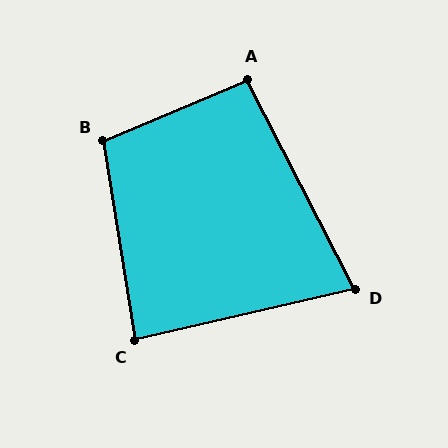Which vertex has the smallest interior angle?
D, at approximately 76 degrees.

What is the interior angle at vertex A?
Approximately 94 degrees (approximately right).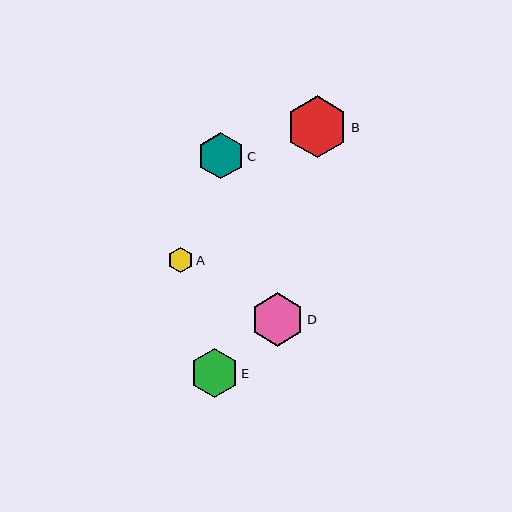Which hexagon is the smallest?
Hexagon A is the smallest with a size of approximately 26 pixels.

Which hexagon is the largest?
Hexagon B is the largest with a size of approximately 62 pixels.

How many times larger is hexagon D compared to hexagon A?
Hexagon D is approximately 2.1 times the size of hexagon A.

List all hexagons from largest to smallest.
From largest to smallest: B, D, E, C, A.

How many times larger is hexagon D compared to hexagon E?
Hexagon D is approximately 1.1 times the size of hexagon E.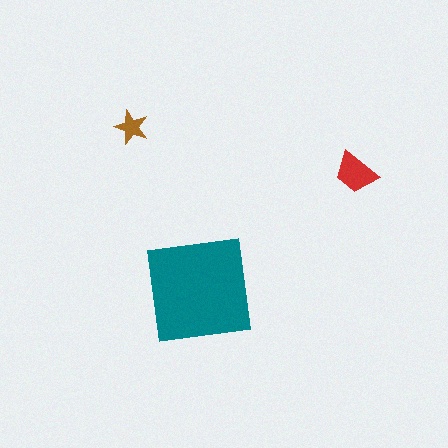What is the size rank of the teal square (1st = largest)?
1st.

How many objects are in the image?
There are 3 objects in the image.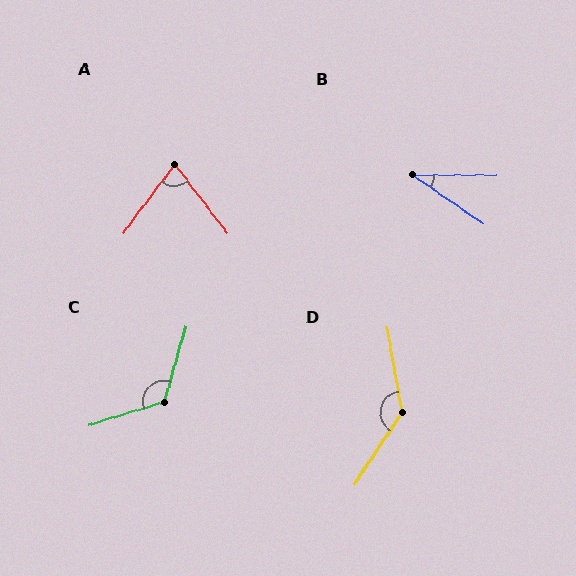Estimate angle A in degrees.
Approximately 74 degrees.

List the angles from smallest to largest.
B (34°), A (74°), C (123°), D (137°).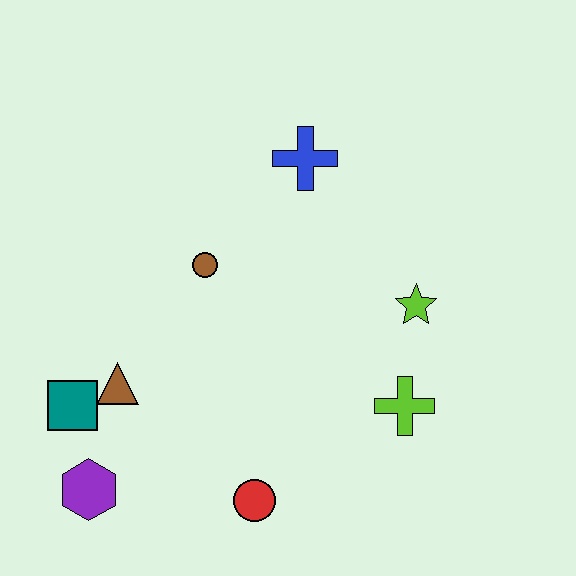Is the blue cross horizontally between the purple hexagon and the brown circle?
No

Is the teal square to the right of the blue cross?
No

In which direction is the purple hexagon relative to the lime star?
The purple hexagon is to the left of the lime star.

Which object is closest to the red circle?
The purple hexagon is closest to the red circle.